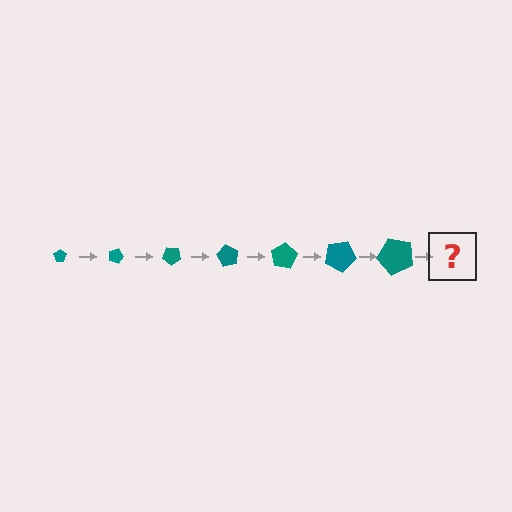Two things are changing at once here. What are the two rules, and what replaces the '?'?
The two rules are that the pentagon grows larger each step and it rotates 20 degrees each step. The '?' should be a pentagon, larger than the previous one and rotated 140 degrees from the start.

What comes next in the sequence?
The next element should be a pentagon, larger than the previous one and rotated 140 degrees from the start.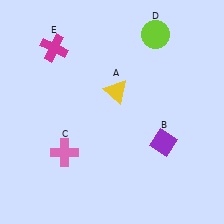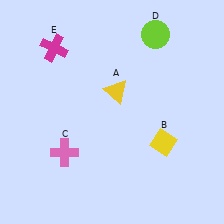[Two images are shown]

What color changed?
The diamond (B) changed from purple in Image 1 to yellow in Image 2.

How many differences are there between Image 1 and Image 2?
There is 1 difference between the two images.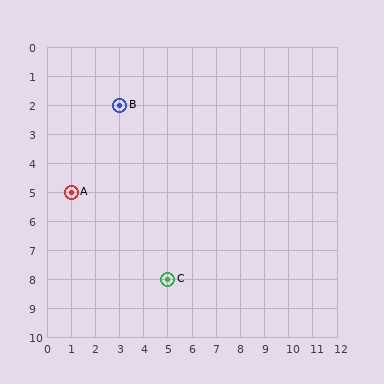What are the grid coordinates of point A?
Point A is at grid coordinates (1, 5).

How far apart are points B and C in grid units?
Points B and C are 2 columns and 6 rows apart (about 6.3 grid units diagonally).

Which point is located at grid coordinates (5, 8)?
Point C is at (5, 8).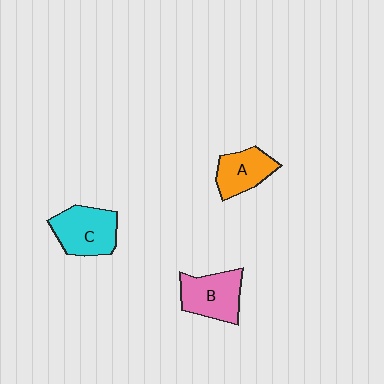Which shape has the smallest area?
Shape A (orange).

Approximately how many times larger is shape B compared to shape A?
Approximately 1.2 times.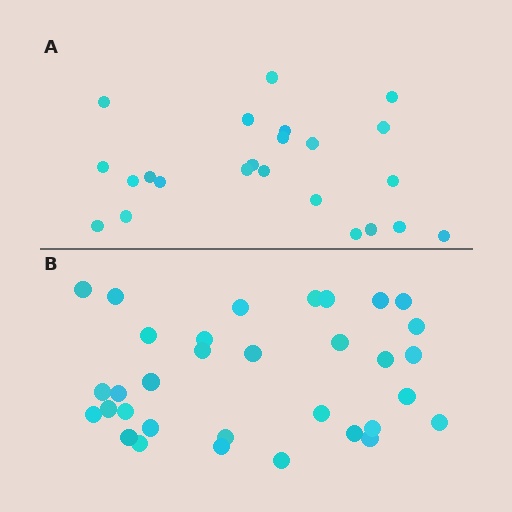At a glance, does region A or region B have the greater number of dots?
Region B (the bottom region) has more dots.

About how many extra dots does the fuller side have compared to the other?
Region B has roughly 10 or so more dots than region A.